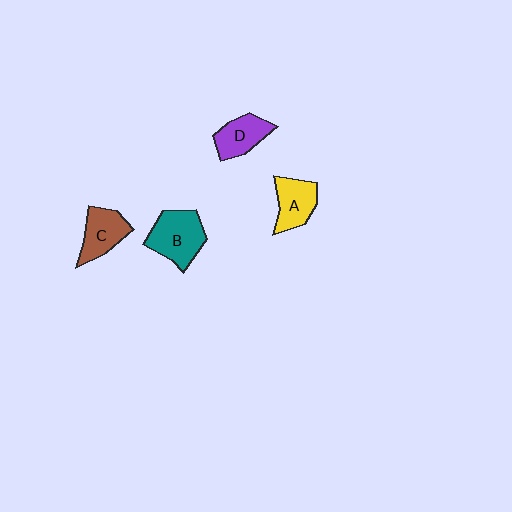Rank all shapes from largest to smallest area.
From largest to smallest: B (teal), C (brown), A (yellow), D (purple).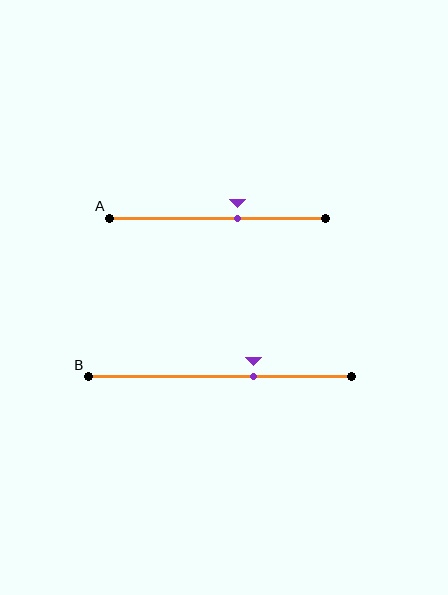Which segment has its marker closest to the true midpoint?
Segment A has its marker closest to the true midpoint.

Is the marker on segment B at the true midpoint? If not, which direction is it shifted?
No, the marker on segment B is shifted to the right by about 13% of the segment length.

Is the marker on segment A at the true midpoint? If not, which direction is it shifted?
No, the marker on segment A is shifted to the right by about 9% of the segment length.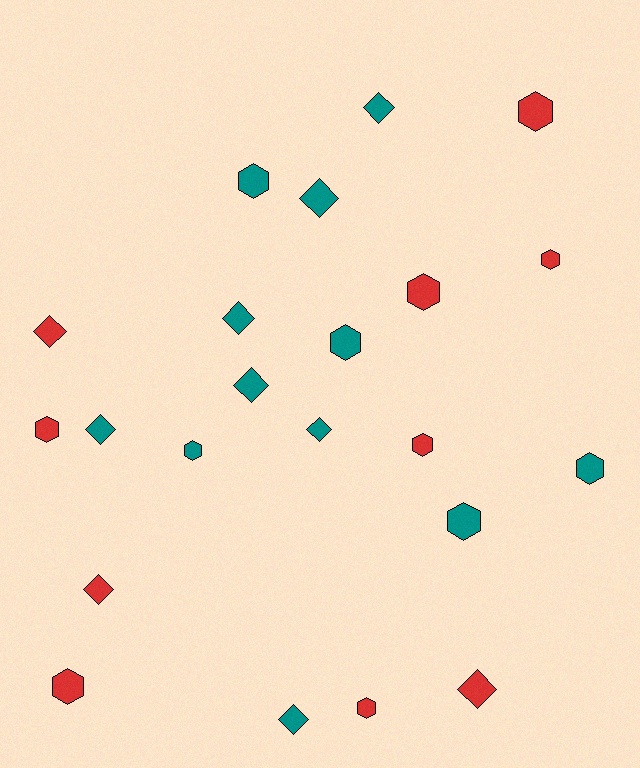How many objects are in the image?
There are 22 objects.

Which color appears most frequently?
Teal, with 12 objects.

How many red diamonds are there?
There are 3 red diamonds.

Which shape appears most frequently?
Hexagon, with 12 objects.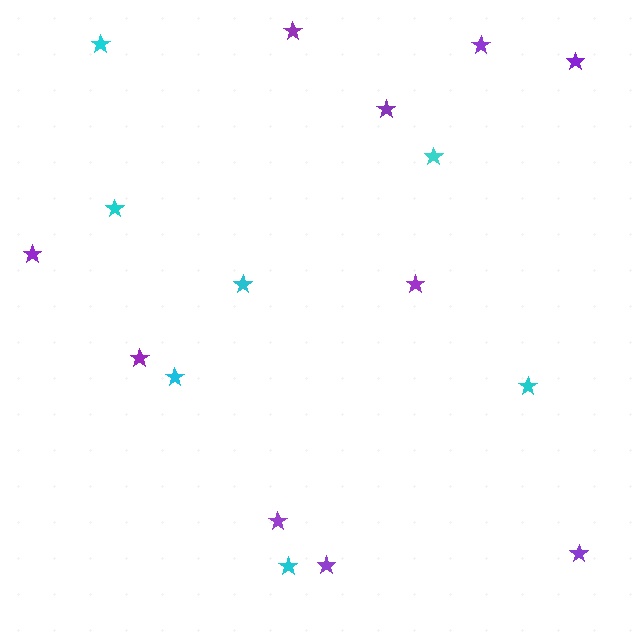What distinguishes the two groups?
There are 2 groups: one group of purple stars (10) and one group of cyan stars (7).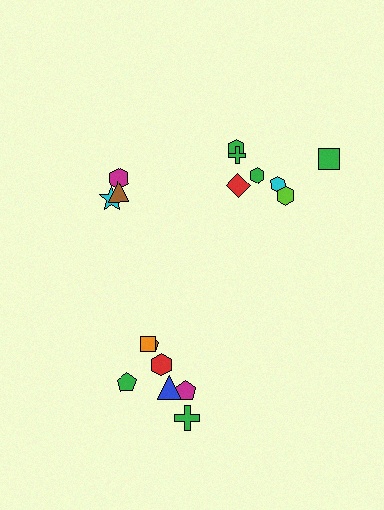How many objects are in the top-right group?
There are 7 objects.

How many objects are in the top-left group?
There are 3 objects.